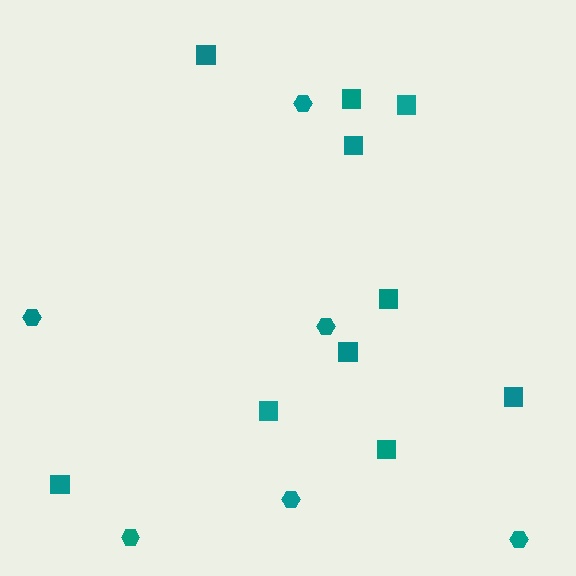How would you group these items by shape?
There are 2 groups: one group of hexagons (6) and one group of squares (10).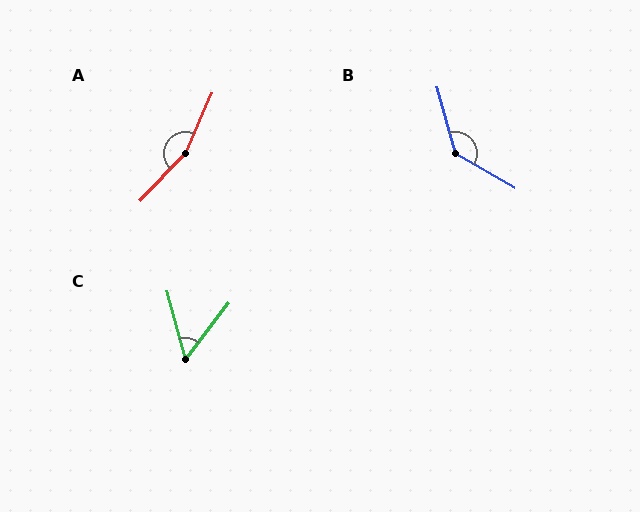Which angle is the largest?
A, at approximately 160 degrees.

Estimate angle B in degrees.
Approximately 135 degrees.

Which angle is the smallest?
C, at approximately 53 degrees.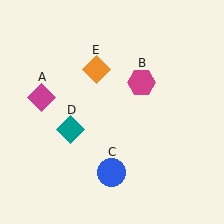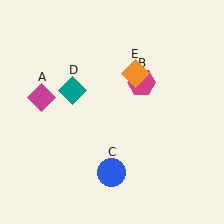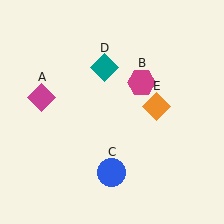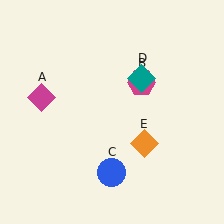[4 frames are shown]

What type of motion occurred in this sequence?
The teal diamond (object D), orange diamond (object E) rotated clockwise around the center of the scene.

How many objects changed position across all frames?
2 objects changed position: teal diamond (object D), orange diamond (object E).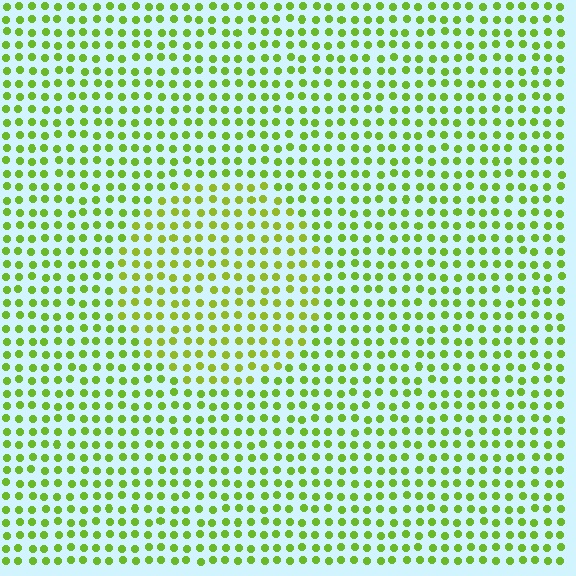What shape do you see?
I see a circle.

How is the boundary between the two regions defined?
The boundary is defined purely by a slight shift in hue (about 16 degrees). Spacing, size, and orientation are identical on both sides.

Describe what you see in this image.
The image is filled with small lime elements in a uniform arrangement. A circle-shaped region is visible where the elements are tinted to a slightly different hue, forming a subtle color boundary.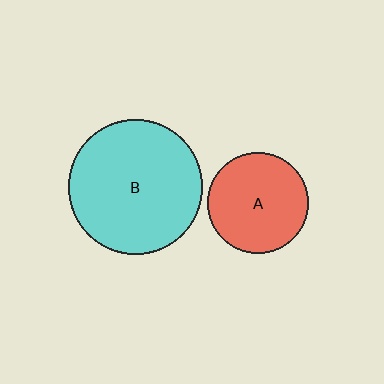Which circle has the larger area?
Circle B (cyan).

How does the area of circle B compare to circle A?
Approximately 1.8 times.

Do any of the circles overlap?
No, none of the circles overlap.